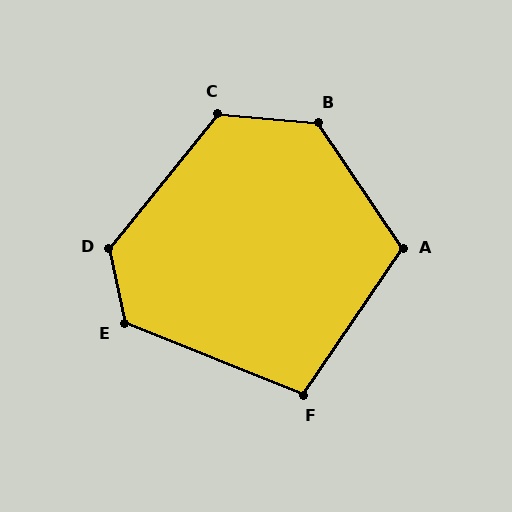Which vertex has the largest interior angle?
D, at approximately 129 degrees.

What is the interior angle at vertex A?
Approximately 112 degrees (obtuse).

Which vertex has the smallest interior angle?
F, at approximately 102 degrees.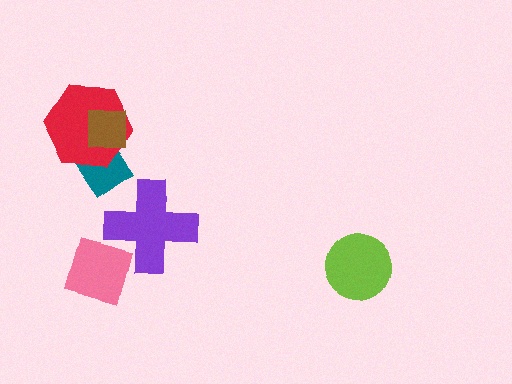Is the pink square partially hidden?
No, no other shape covers it.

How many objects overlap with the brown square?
2 objects overlap with the brown square.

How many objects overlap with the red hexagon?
2 objects overlap with the red hexagon.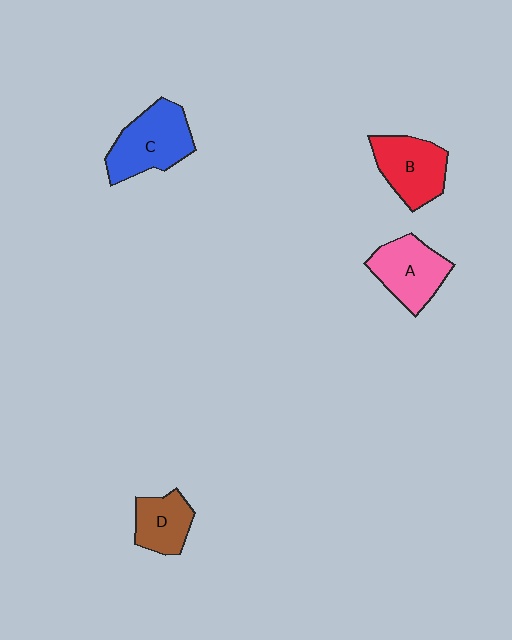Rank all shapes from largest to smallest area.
From largest to smallest: C (blue), B (red), A (pink), D (brown).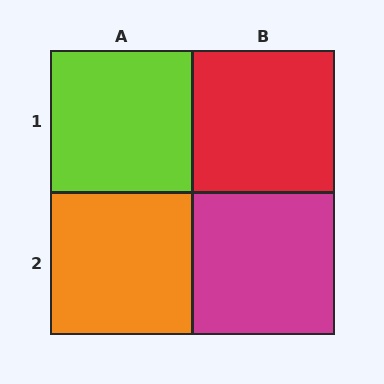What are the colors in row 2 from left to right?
Orange, magenta.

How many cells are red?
1 cell is red.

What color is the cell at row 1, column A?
Lime.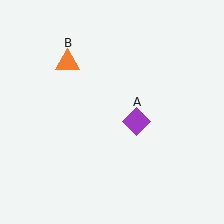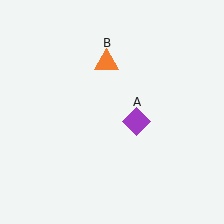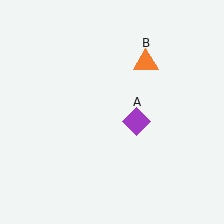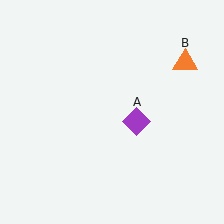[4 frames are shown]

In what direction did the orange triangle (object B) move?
The orange triangle (object B) moved right.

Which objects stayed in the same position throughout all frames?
Purple diamond (object A) remained stationary.